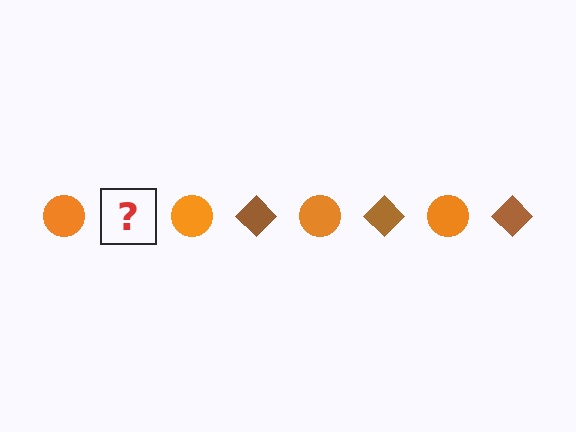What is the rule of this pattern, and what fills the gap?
The rule is that the pattern alternates between orange circle and brown diamond. The gap should be filled with a brown diamond.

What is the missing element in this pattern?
The missing element is a brown diamond.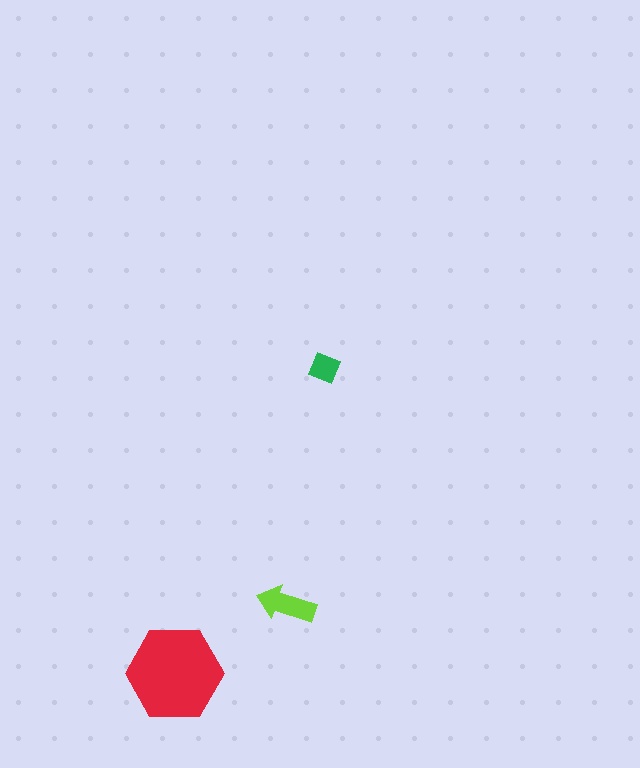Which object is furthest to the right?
The green diamond is rightmost.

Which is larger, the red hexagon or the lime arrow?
The red hexagon.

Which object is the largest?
The red hexagon.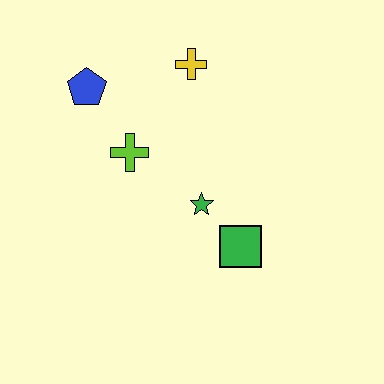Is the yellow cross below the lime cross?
No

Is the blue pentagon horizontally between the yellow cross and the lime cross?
No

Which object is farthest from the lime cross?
The green square is farthest from the lime cross.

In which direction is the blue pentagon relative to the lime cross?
The blue pentagon is above the lime cross.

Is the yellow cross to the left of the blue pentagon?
No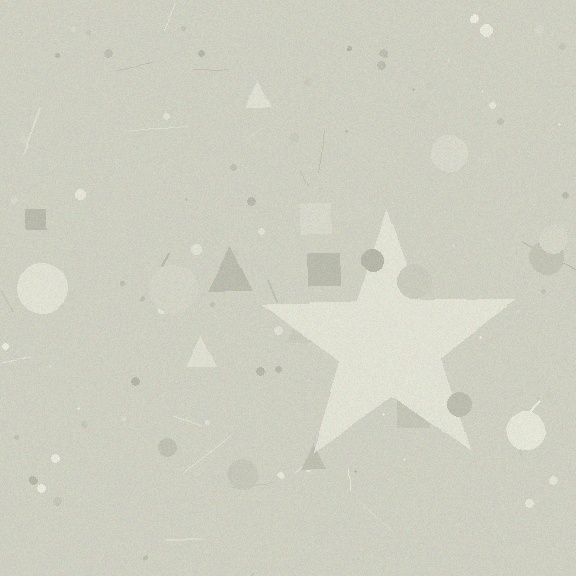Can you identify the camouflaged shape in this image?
The camouflaged shape is a star.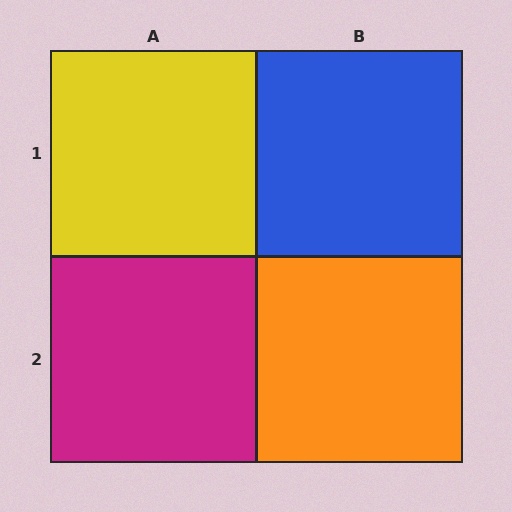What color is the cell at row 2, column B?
Orange.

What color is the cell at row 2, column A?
Magenta.